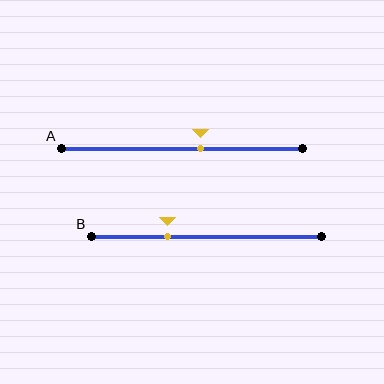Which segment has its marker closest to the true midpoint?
Segment A has its marker closest to the true midpoint.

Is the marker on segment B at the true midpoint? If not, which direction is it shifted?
No, the marker on segment B is shifted to the left by about 17% of the segment length.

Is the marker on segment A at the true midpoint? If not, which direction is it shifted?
No, the marker on segment A is shifted to the right by about 8% of the segment length.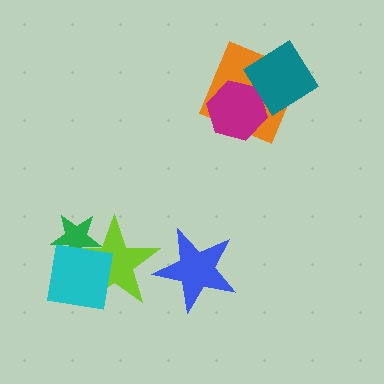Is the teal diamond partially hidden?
No, no other shape covers it.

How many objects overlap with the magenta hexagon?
2 objects overlap with the magenta hexagon.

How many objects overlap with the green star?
2 objects overlap with the green star.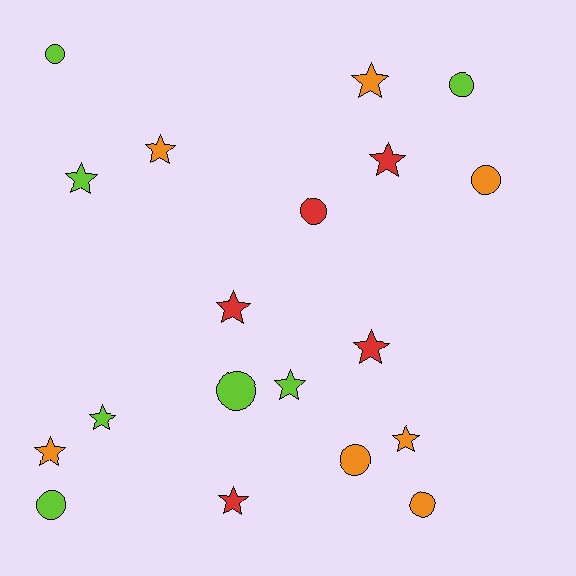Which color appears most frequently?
Lime, with 7 objects.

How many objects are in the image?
There are 19 objects.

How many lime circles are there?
There are 4 lime circles.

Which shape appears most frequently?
Star, with 11 objects.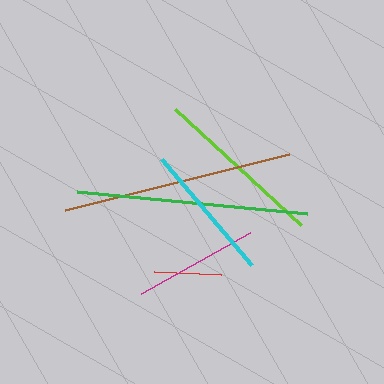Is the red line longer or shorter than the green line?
The green line is longer than the red line.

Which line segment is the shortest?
The red line is the shortest at approximately 68 pixels.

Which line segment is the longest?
The green line is the longest at approximately 231 pixels.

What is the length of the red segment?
The red segment is approximately 68 pixels long.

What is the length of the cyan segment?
The cyan segment is approximately 139 pixels long.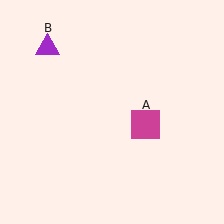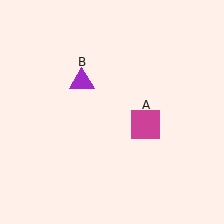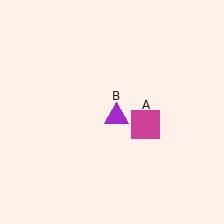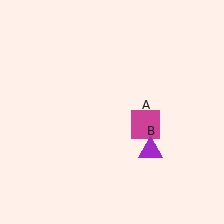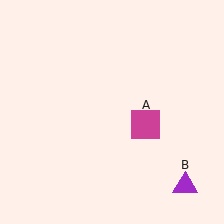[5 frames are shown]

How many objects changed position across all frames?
1 object changed position: purple triangle (object B).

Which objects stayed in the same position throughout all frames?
Magenta square (object A) remained stationary.